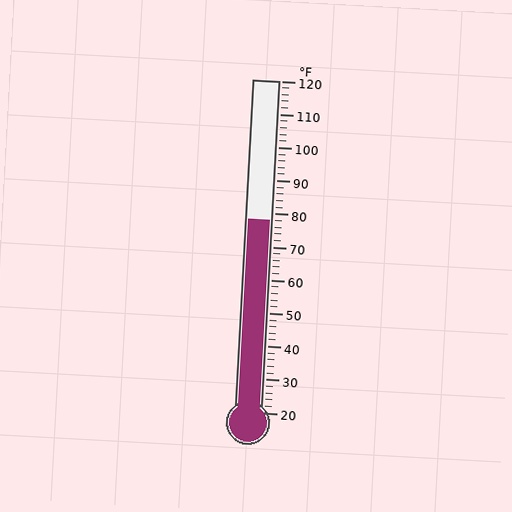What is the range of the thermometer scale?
The thermometer scale ranges from 20°F to 120°F.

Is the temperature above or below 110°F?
The temperature is below 110°F.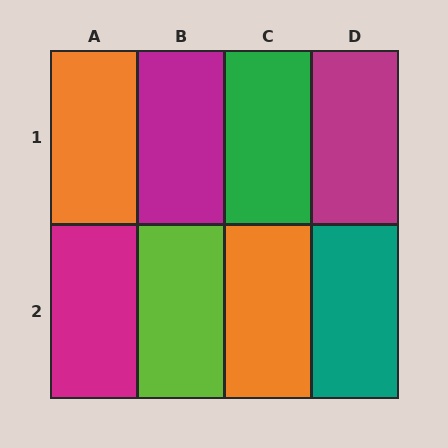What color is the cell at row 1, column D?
Magenta.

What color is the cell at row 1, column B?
Magenta.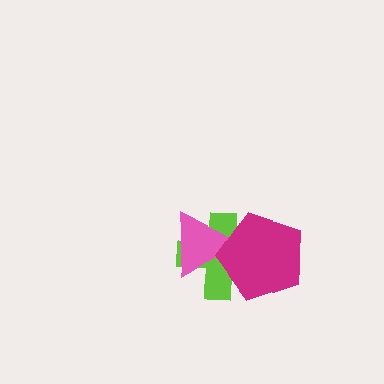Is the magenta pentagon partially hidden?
No, no other shape covers it.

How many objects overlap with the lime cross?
2 objects overlap with the lime cross.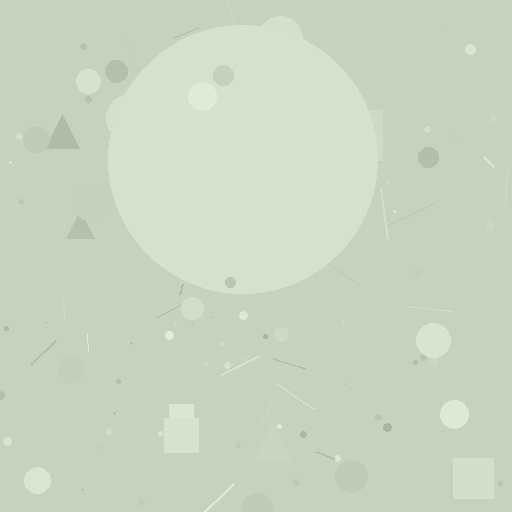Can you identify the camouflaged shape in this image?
The camouflaged shape is a circle.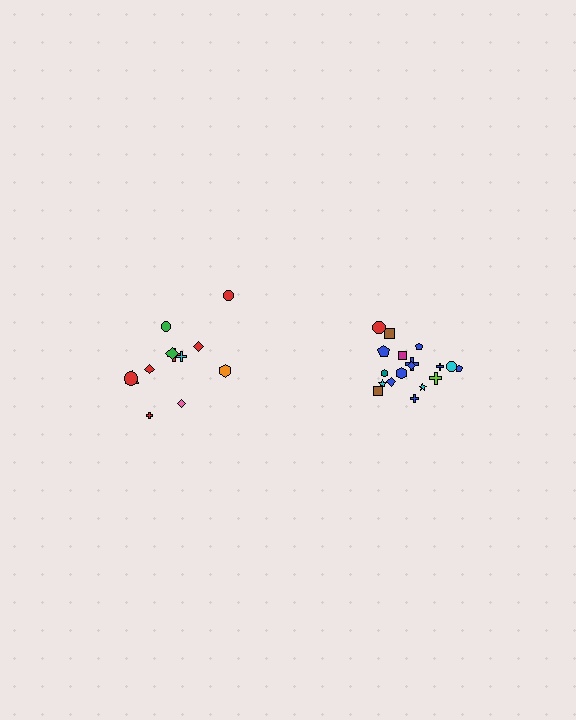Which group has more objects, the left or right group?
The right group.